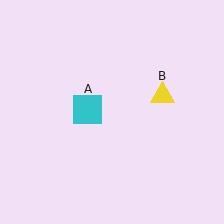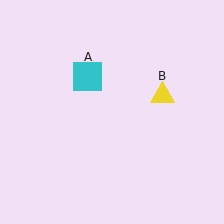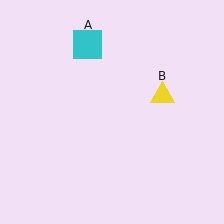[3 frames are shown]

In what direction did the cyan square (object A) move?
The cyan square (object A) moved up.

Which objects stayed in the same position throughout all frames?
Yellow triangle (object B) remained stationary.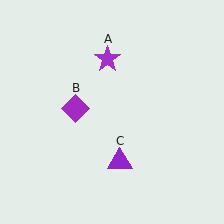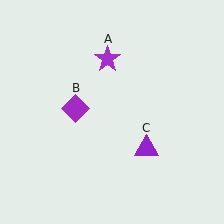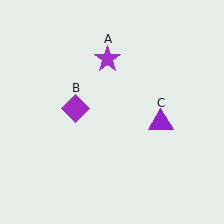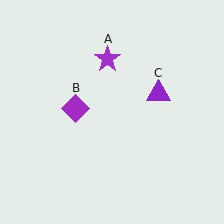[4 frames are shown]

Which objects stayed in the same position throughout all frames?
Purple star (object A) and purple diamond (object B) remained stationary.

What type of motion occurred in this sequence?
The purple triangle (object C) rotated counterclockwise around the center of the scene.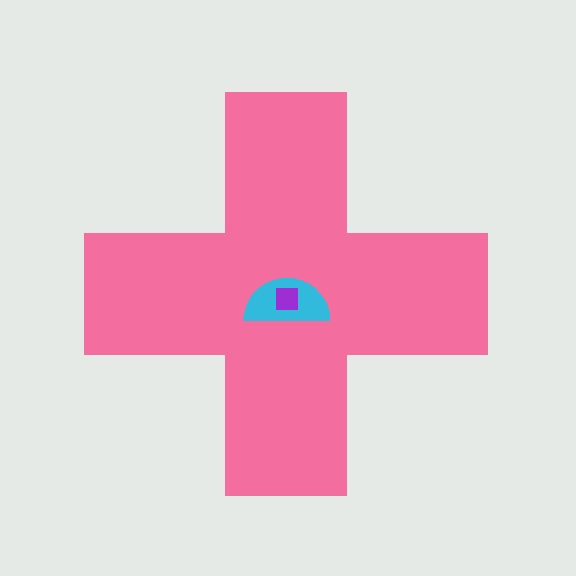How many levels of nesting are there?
3.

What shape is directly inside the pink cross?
The cyan semicircle.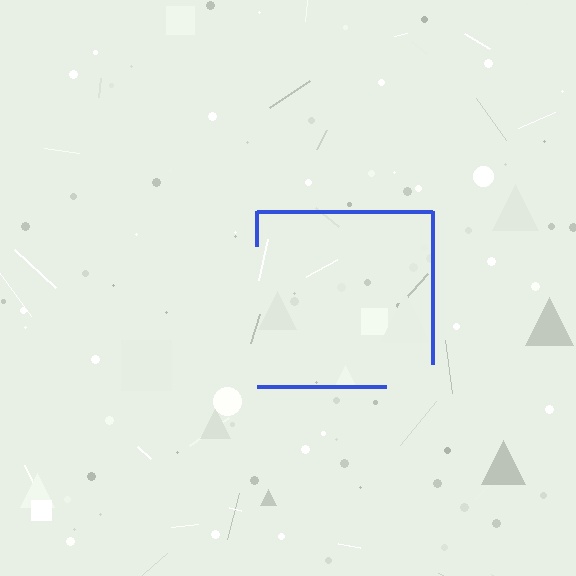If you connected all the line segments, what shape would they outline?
They would outline a square.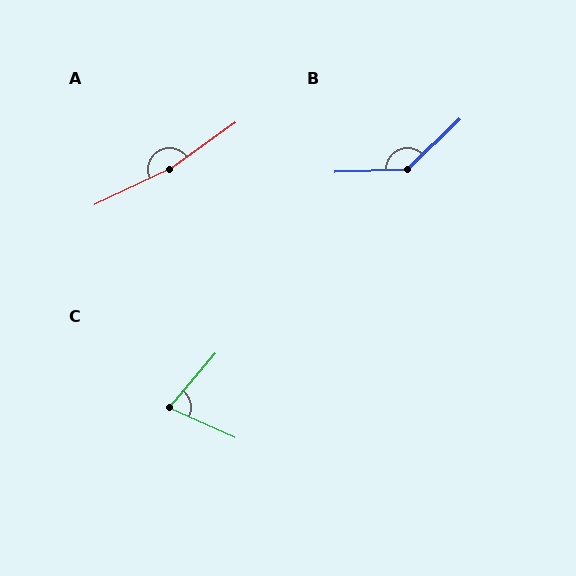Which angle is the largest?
A, at approximately 170 degrees.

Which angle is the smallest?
C, at approximately 74 degrees.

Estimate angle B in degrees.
Approximately 138 degrees.